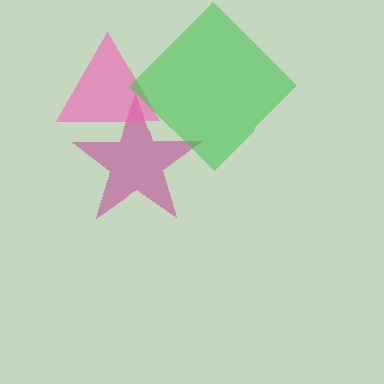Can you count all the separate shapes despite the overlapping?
Yes, there are 3 separate shapes.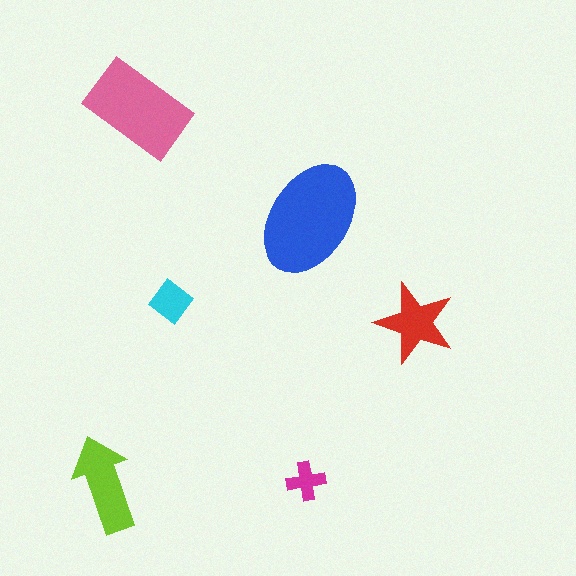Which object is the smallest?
The magenta cross.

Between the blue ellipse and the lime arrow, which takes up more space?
The blue ellipse.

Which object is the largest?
The blue ellipse.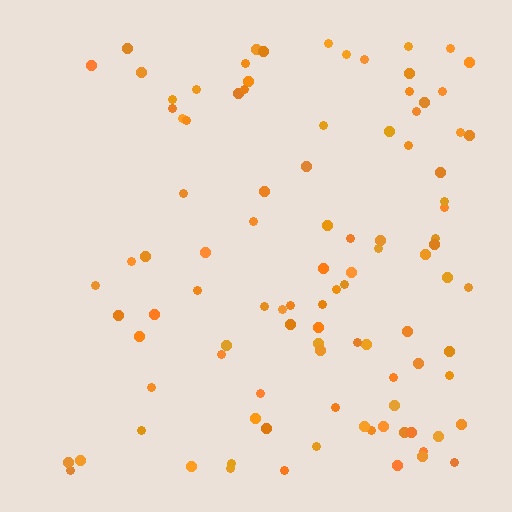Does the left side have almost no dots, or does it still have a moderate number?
Still a moderate number, just noticeably fewer than the right.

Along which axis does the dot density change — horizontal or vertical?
Horizontal.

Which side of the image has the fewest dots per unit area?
The left.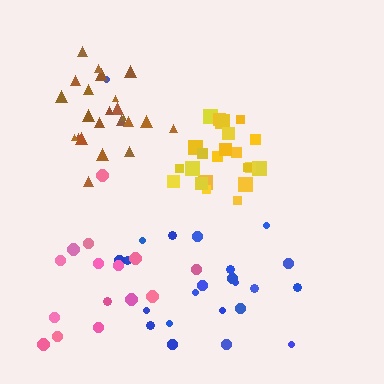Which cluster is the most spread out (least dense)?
Blue.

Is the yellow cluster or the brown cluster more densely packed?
Brown.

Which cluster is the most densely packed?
Brown.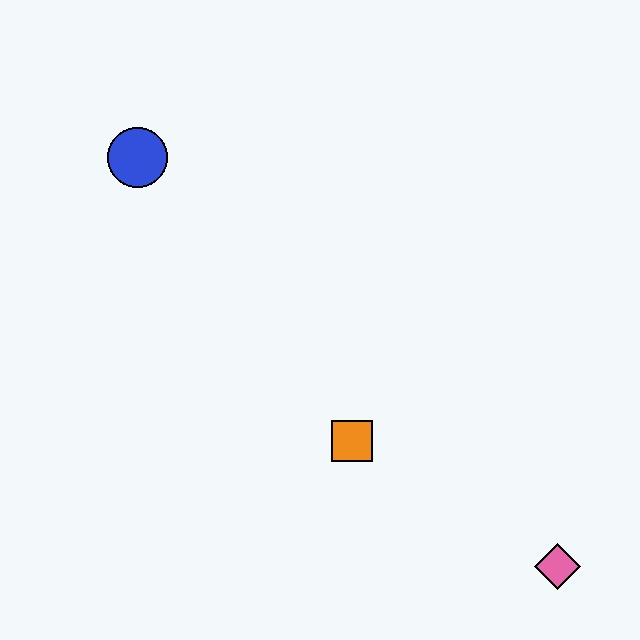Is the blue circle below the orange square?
No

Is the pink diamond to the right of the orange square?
Yes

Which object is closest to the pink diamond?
The orange square is closest to the pink diamond.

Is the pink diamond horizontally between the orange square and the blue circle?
No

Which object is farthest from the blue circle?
The pink diamond is farthest from the blue circle.